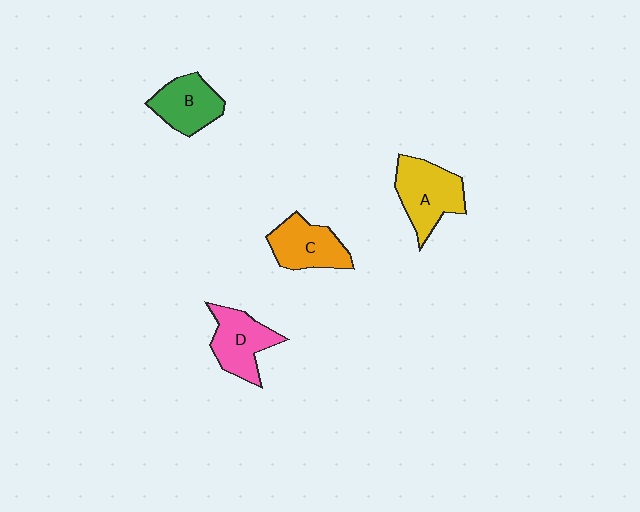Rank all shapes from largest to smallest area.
From largest to smallest: A (yellow), D (pink), C (orange), B (green).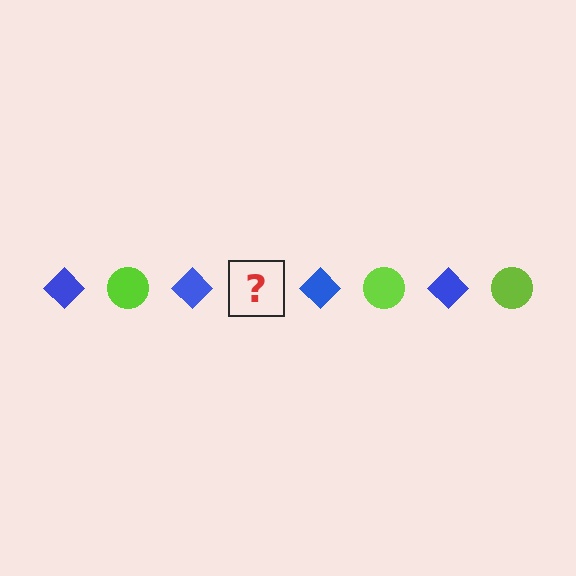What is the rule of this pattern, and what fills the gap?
The rule is that the pattern alternates between blue diamond and lime circle. The gap should be filled with a lime circle.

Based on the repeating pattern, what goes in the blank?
The blank should be a lime circle.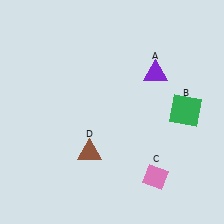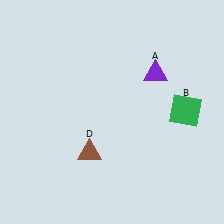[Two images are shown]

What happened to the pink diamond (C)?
The pink diamond (C) was removed in Image 2. It was in the bottom-right area of Image 1.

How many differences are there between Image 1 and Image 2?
There is 1 difference between the two images.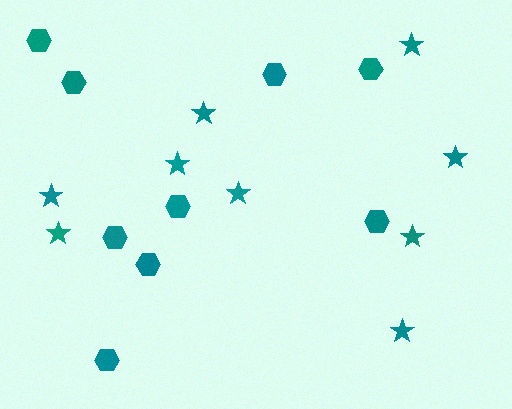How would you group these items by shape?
There are 2 groups: one group of stars (9) and one group of hexagons (9).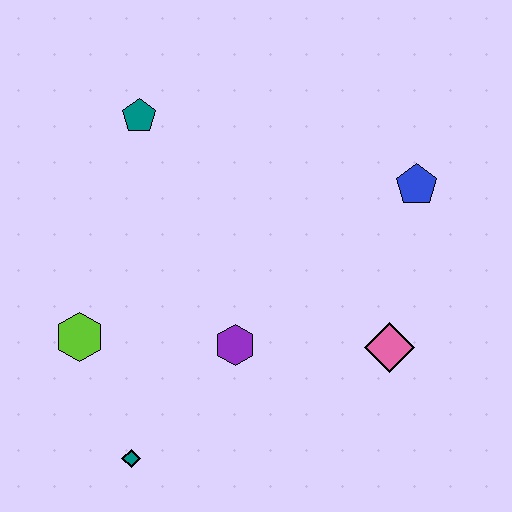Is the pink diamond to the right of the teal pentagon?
Yes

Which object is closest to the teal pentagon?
The lime hexagon is closest to the teal pentagon.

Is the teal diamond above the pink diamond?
No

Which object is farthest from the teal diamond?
The blue pentagon is farthest from the teal diamond.